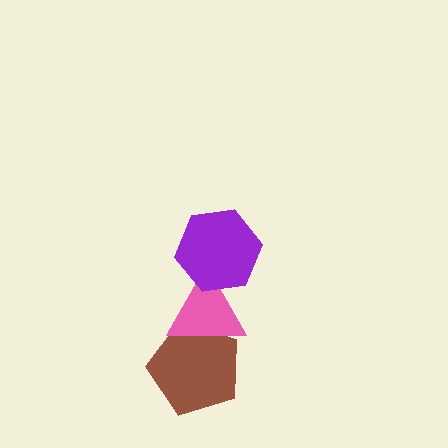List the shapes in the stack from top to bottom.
From top to bottom: the purple hexagon, the pink triangle, the brown pentagon.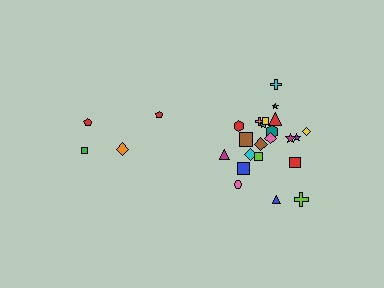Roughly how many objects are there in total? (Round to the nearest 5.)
Roughly 25 objects in total.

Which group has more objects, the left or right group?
The right group.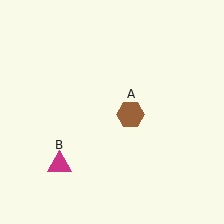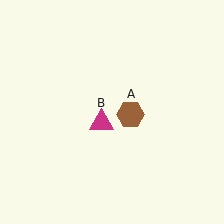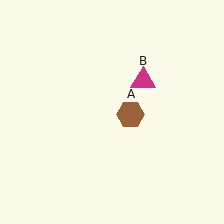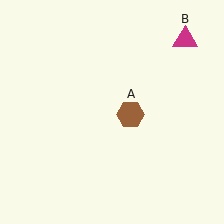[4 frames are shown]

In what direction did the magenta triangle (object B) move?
The magenta triangle (object B) moved up and to the right.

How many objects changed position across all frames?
1 object changed position: magenta triangle (object B).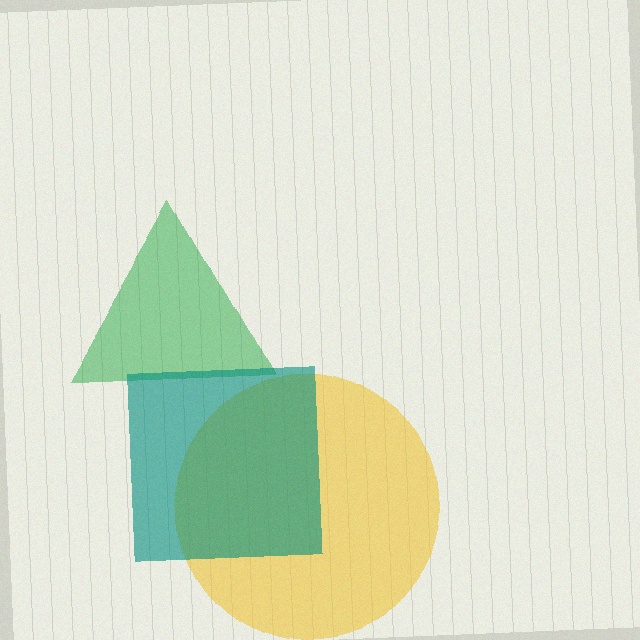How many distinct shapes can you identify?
There are 3 distinct shapes: a green triangle, a yellow circle, a teal square.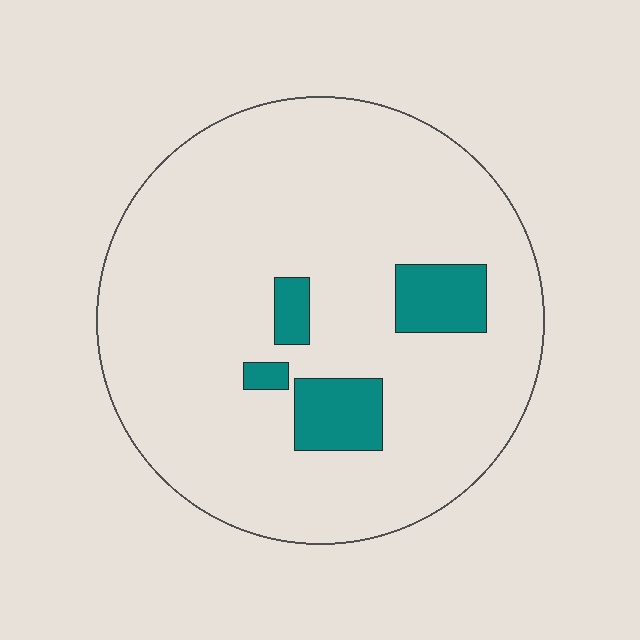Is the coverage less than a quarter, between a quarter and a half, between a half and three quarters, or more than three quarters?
Less than a quarter.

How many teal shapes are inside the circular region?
4.